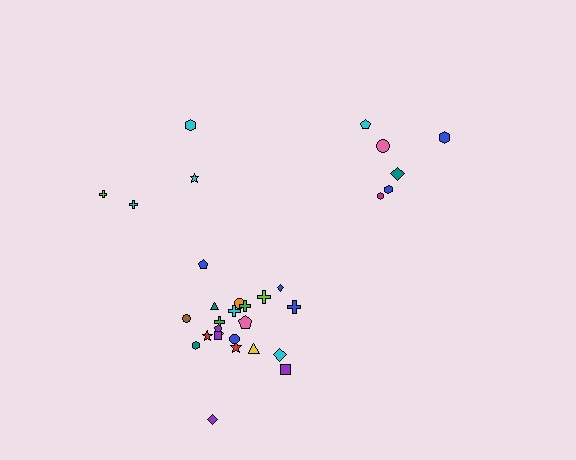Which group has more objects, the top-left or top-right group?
The top-right group.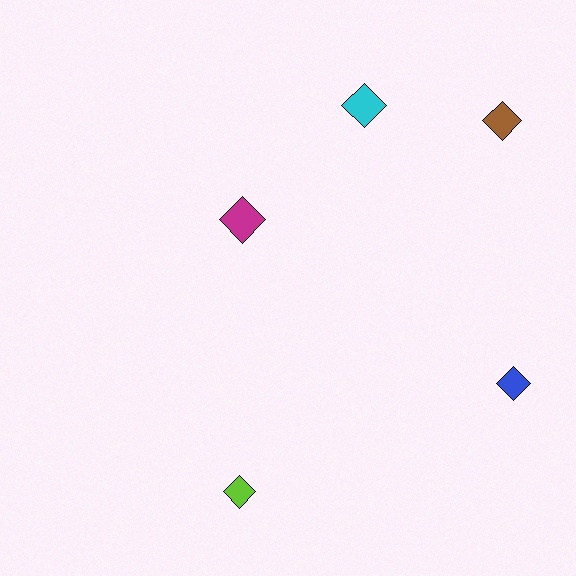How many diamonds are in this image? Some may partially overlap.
There are 5 diamonds.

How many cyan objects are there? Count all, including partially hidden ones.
There is 1 cyan object.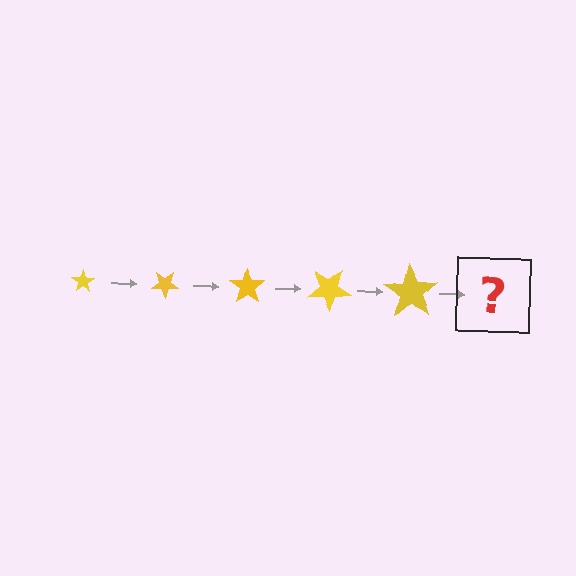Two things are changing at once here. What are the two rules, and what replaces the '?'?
The two rules are that the star grows larger each step and it rotates 35 degrees each step. The '?' should be a star, larger than the previous one and rotated 175 degrees from the start.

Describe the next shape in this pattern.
It should be a star, larger than the previous one and rotated 175 degrees from the start.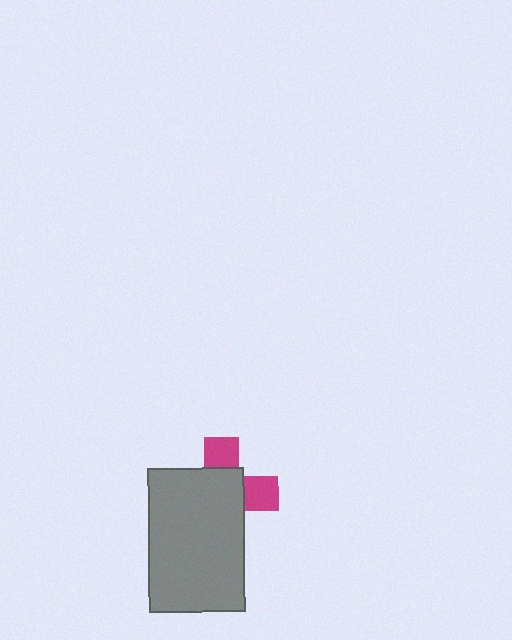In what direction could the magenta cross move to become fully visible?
The magenta cross could move toward the upper-right. That would shift it out from behind the gray rectangle entirely.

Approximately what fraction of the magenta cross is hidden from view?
Roughly 67% of the magenta cross is hidden behind the gray rectangle.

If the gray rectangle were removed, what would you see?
You would see the complete magenta cross.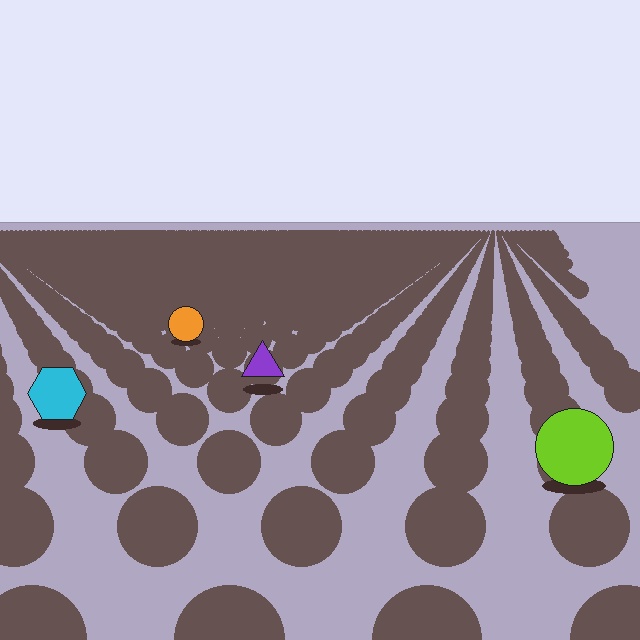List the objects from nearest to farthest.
From nearest to farthest: the lime circle, the cyan hexagon, the purple triangle, the orange circle.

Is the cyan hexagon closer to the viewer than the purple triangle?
Yes. The cyan hexagon is closer — you can tell from the texture gradient: the ground texture is coarser near it.